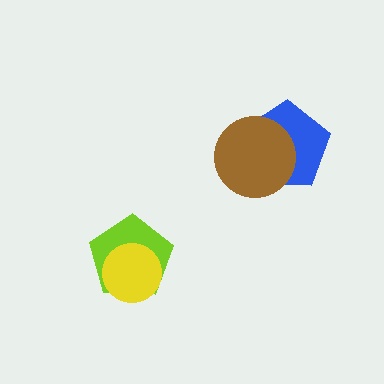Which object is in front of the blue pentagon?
The brown circle is in front of the blue pentagon.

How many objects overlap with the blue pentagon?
1 object overlaps with the blue pentagon.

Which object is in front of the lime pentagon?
The yellow circle is in front of the lime pentagon.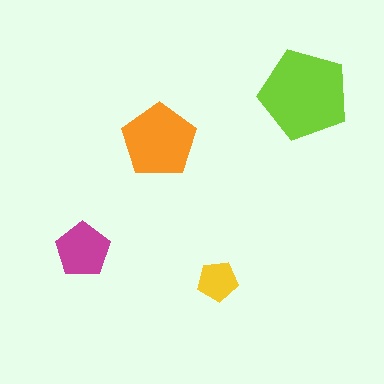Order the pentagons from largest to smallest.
the lime one, the orange one, the magenta one, the yellow one.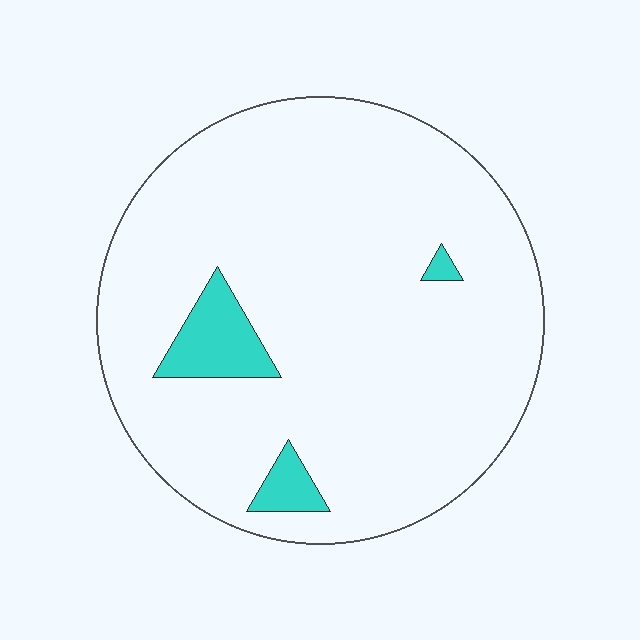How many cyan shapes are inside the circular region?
3.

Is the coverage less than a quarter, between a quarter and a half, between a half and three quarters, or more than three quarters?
Less than a quarter.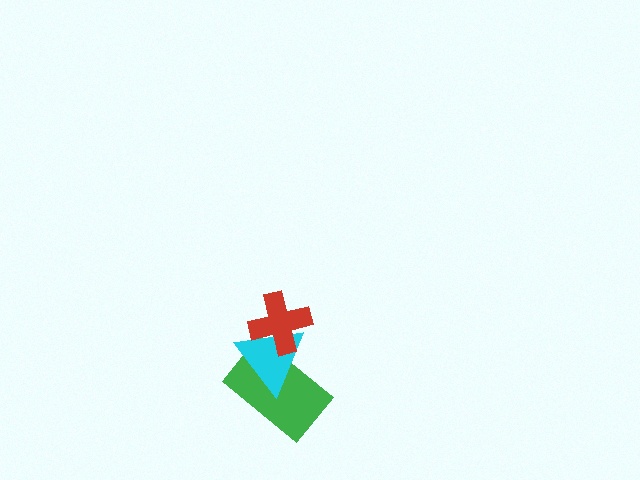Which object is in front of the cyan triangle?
The red cross is in front of the cyan triangle.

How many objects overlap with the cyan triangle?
2 objects overlap with the cyan triangle.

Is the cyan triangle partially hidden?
Yes, it is partially covered by another shape.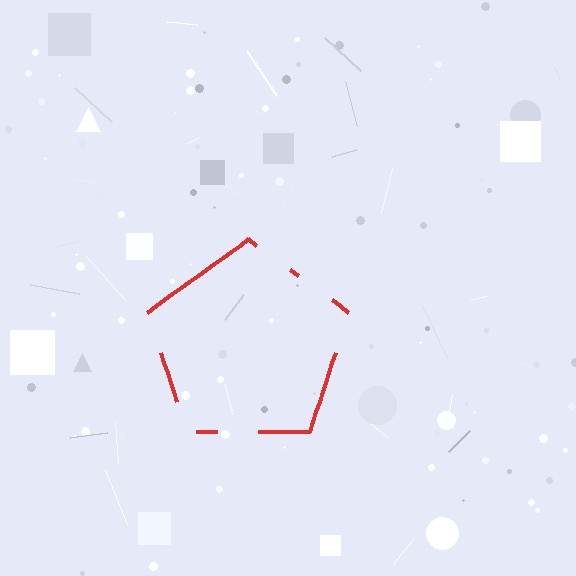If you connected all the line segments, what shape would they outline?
They would outline a pentagon.